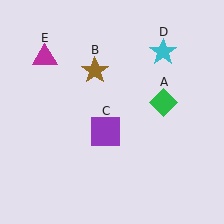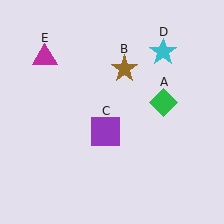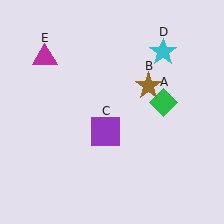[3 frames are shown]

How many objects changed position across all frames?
1 object changed position: brown star (object B).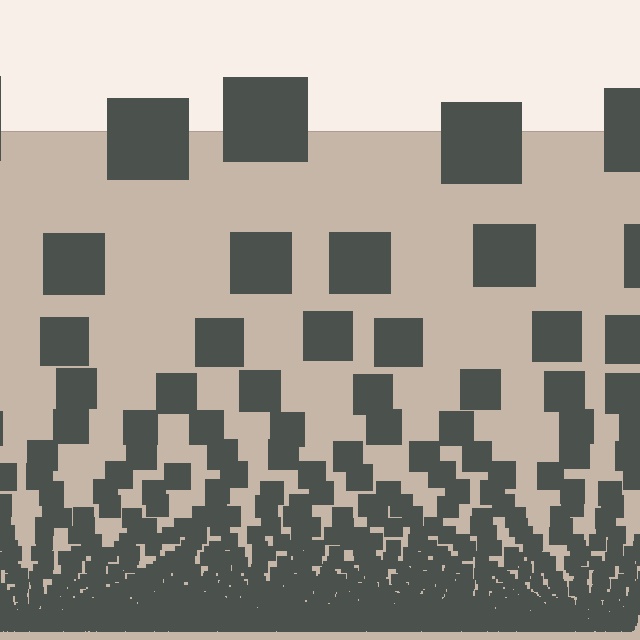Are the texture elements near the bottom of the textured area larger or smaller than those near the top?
Smaller. The gradient is inverted — elements near the bottom are smaller and denser.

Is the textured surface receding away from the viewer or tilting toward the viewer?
The surface appears to tilt toward the viewer. Texture elements get larger and sparser toward the top.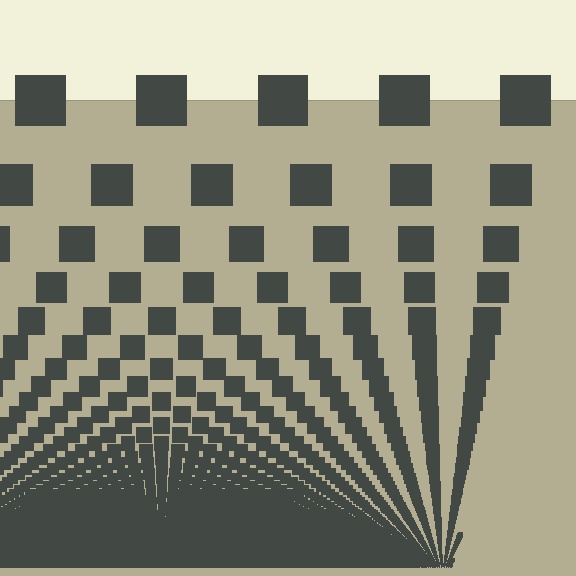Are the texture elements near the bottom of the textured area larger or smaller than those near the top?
Smaller. The gradient is inverted — elements near the bottom are smaller and denser.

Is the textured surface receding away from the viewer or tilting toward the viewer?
The surface appears to tilt toward the viewer. Texture elements get larger and sparser toward the top.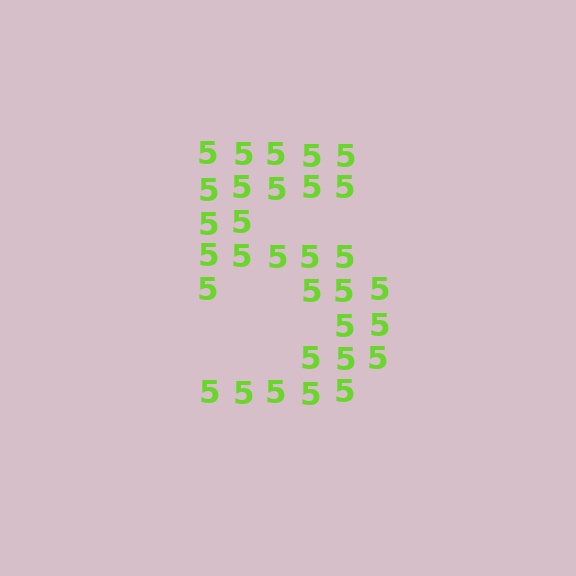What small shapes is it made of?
It is made of small digit 5's.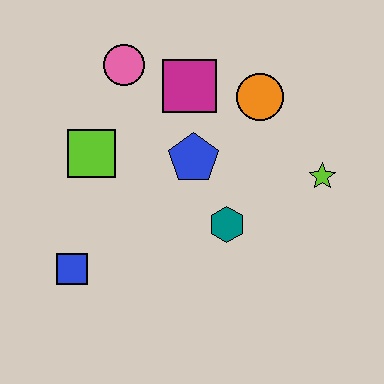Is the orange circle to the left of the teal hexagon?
No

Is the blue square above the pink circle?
No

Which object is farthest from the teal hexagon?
The pink circle is farthest from the teal hexagon.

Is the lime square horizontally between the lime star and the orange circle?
No